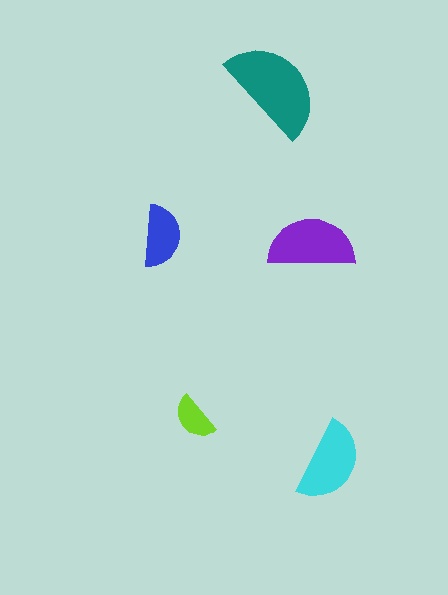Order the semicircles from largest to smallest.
the teal one, the purple one, the cyan one, the blue one, the lime one.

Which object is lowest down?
The cyan semicircle is bottommost.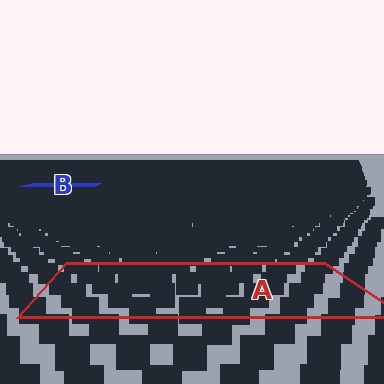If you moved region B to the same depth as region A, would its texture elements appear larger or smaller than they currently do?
They would appear larger. At a closer depth, the same texture elements are projected at a bigger on-screen size.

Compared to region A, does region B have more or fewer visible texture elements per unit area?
Region B has more texture elements per unit area — they are packed more densely because it is farther away.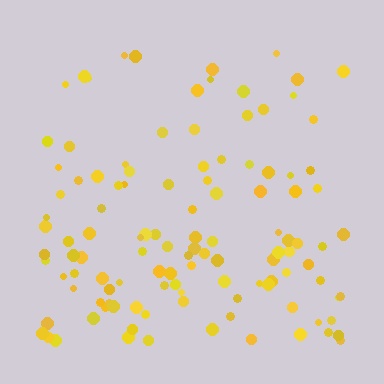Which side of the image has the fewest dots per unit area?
The top.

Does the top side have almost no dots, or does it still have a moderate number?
Still a moderate number, just noticeably fewer than the bottom.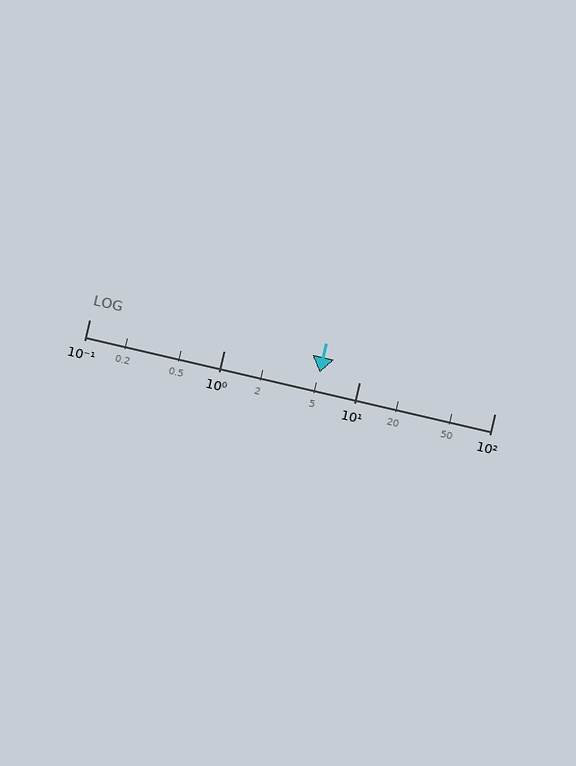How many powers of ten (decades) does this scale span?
The scale spans 3 decades, from 0.1 to 100.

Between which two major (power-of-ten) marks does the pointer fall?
The pointer is between 1 and 10.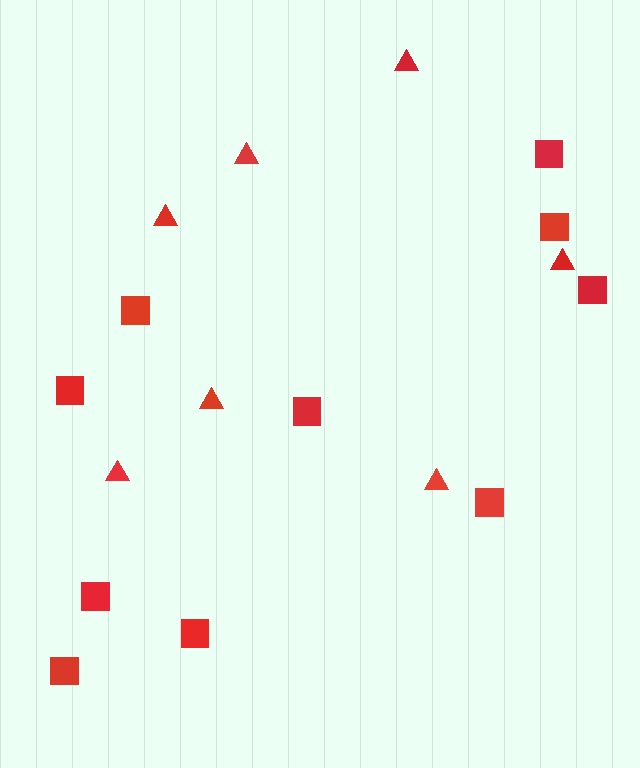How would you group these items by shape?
There are 2 groups: one group of triangles (7) and one group of squares (10).